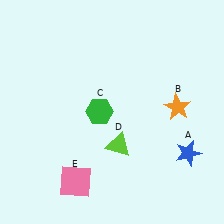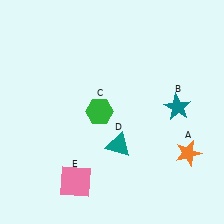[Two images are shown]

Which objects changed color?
A changed from blue to orange. B changed from orange to teal. D changed from lime to teal.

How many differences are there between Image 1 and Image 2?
There are 3 differences between the two images.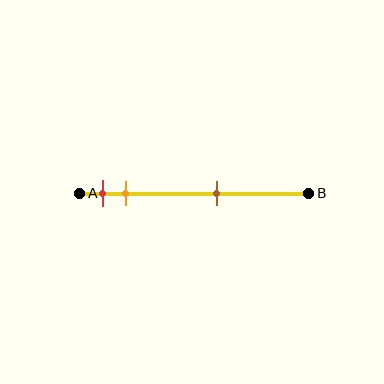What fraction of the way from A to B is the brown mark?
The brown mark is approximately 60% (0.6) of the way from A to B.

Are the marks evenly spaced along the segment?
No, the marks are not evenly spaced.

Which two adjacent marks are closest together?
The red and orange marks are the closest adjacent pair.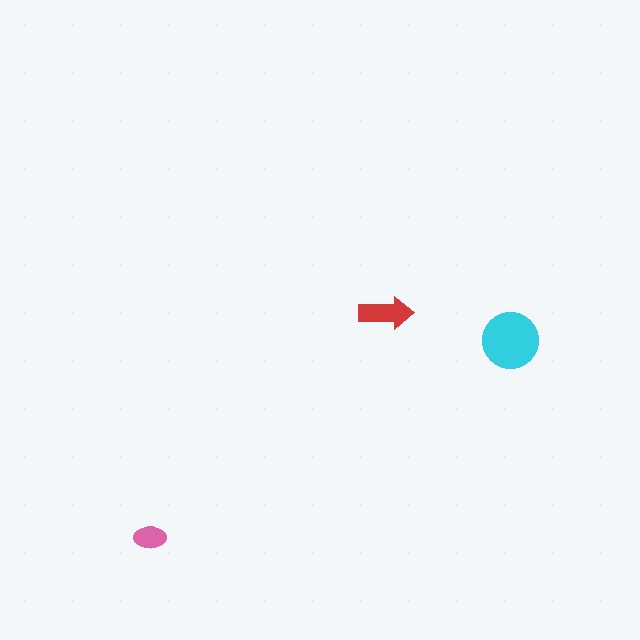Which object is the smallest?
The pink ellipse.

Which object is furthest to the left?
The pink ellipse is leftmost.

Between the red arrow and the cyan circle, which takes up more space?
The cyan circle.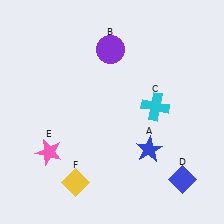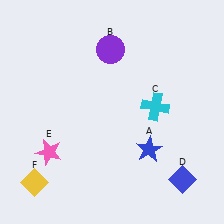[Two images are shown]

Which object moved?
The yellow diamond (F) moved left.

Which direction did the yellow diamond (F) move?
The yellow diamond (F) moved left.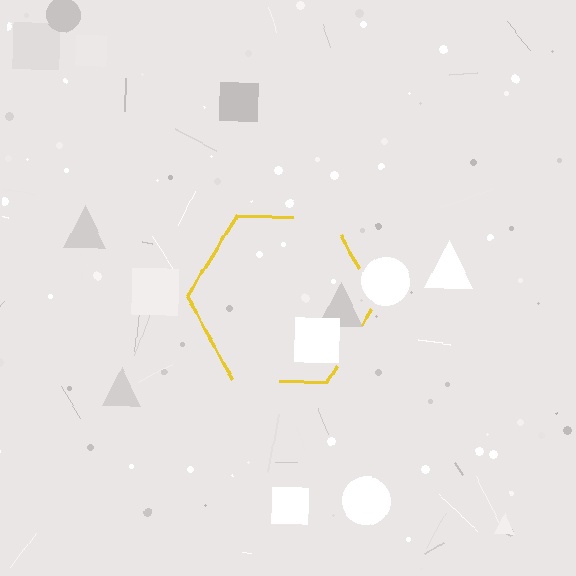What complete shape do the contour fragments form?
The contour fragments form a hexagon.